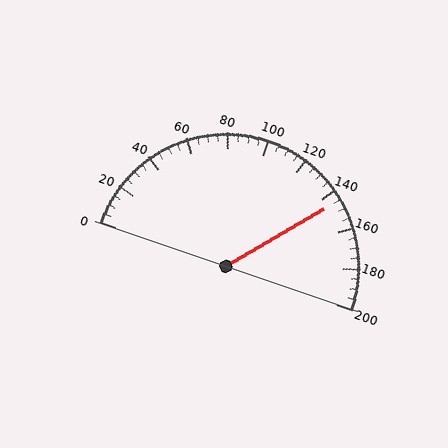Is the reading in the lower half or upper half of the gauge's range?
The reading is in the upper half of the range (0 to 200).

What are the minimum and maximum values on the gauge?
The gauge ranges from 0 to 200.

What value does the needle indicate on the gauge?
The needle indicates approximately 145.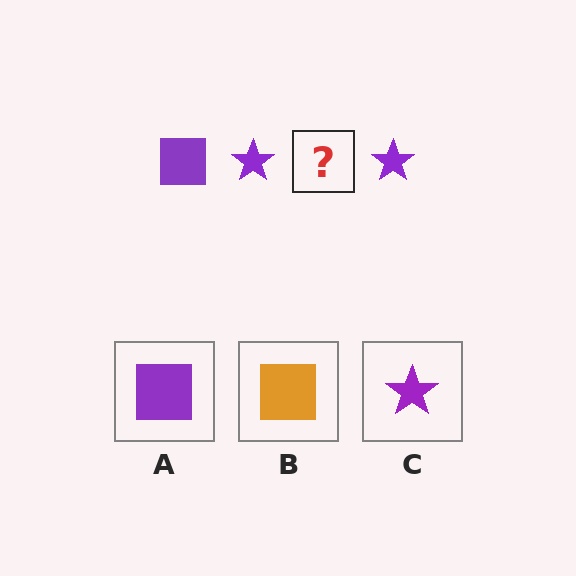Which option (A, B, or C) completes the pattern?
A.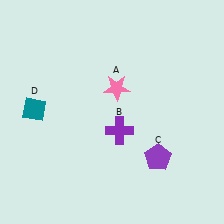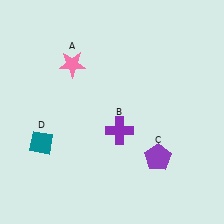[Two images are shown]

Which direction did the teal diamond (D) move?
The teal diamond (D) moved down.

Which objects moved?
The objects that moved are: the pink star (A), the teal diamond (D).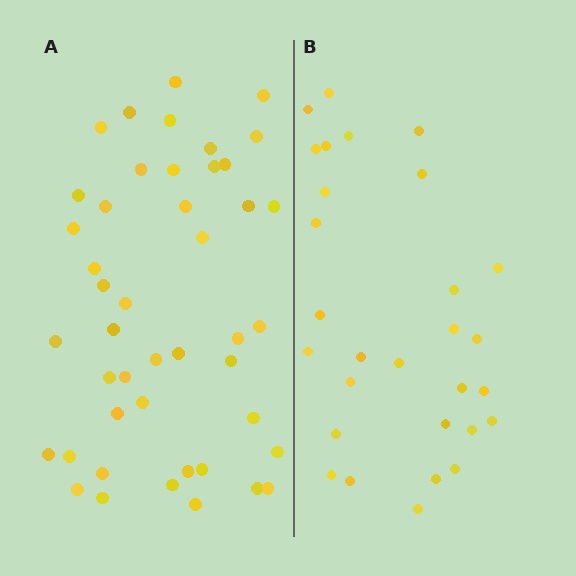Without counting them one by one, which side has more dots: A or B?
Region A (the left region) has more dots.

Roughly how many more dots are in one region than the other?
Region A has approximately 15 more dots than region B.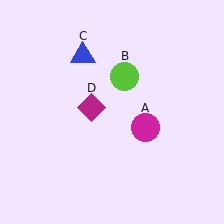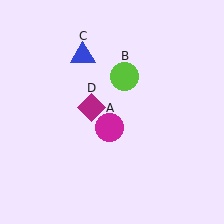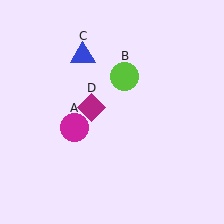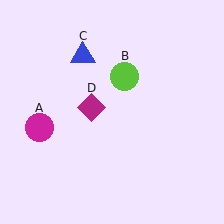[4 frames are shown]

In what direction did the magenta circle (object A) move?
The magenta circle (object A) moved left.